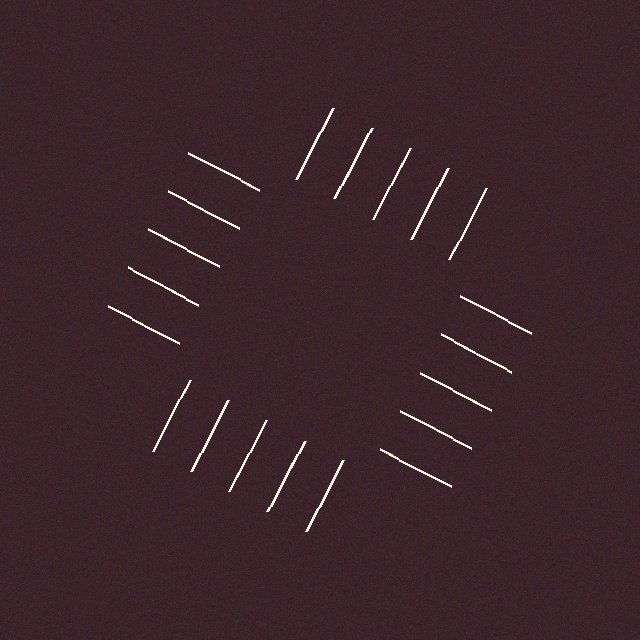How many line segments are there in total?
20 — 5 along each of the 4 edges.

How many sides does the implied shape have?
4 sides — the line-ends trace a square.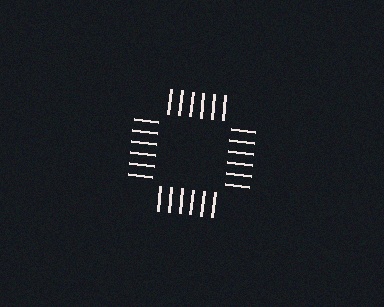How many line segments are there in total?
24 — 6 along each of the 4 edges.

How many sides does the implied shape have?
4 sides — the line-ends trace a square.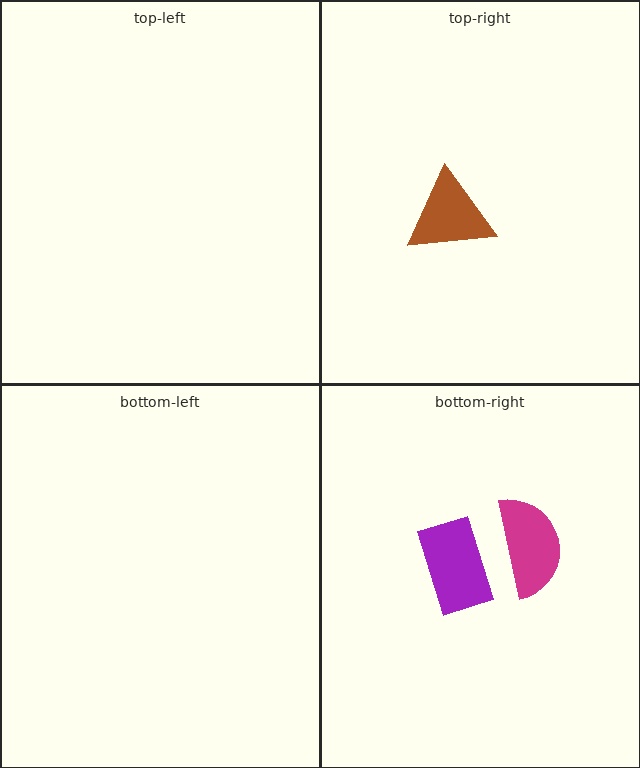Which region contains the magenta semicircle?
The bottom-right region.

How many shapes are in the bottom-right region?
2.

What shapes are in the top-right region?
The brown triangle.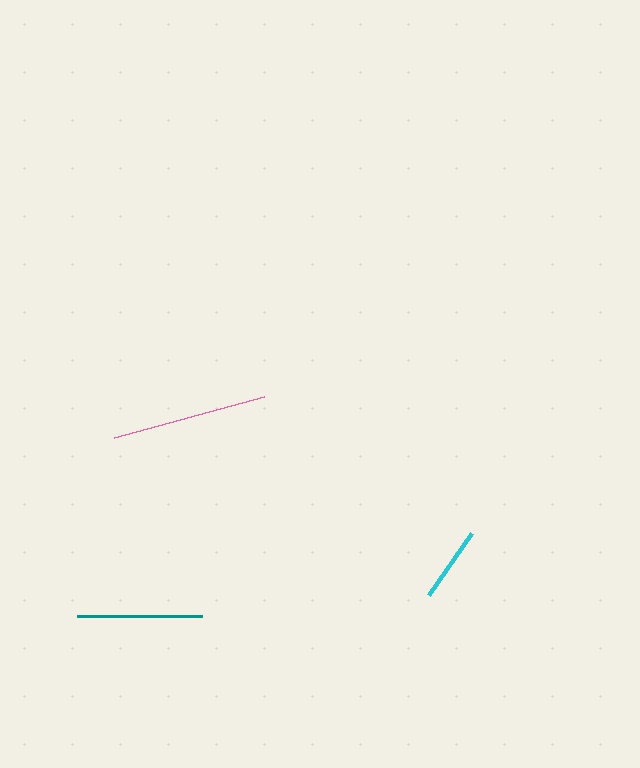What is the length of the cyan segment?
The cyan segment is approximately 75 pixels long.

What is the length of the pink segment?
The pink segment is approximately 155 pixels long.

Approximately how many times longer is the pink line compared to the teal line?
The pink line is approximately 1.2 times the length of the teal line.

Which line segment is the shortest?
The cyan line is the shortest at approximately 75 pixels.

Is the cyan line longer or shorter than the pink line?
The pink line is longer than the cyan line.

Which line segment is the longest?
The pink line is the longest at approximately 155 pixels.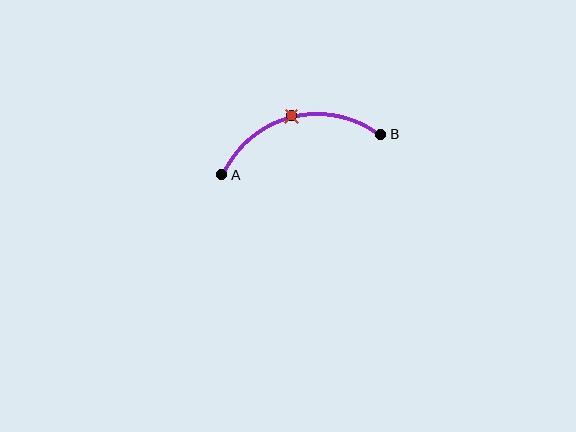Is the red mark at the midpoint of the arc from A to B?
Yes. The red mark lies on the arc at equal arc-length from both A and B — it is the arc midpoint.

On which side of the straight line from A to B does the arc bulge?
The arc bulges above the straight line connecting A and B.